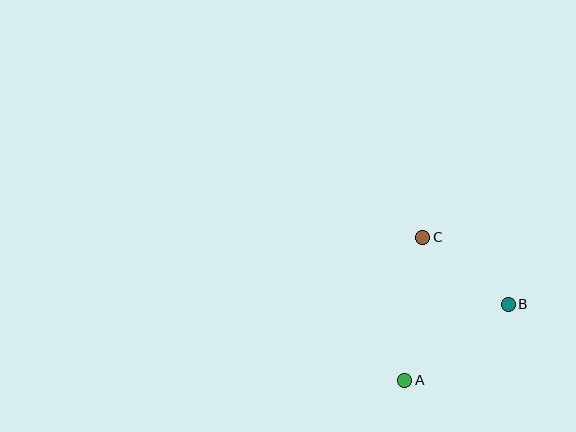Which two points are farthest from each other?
Points A and C are farthest from each other.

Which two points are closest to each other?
Points B and C are closest to each other.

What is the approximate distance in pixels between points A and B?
The distance between A and B is approximately 128 pixels.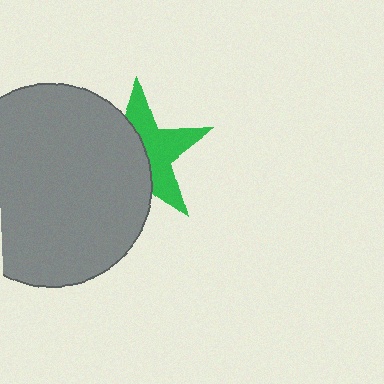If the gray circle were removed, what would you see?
You would see the complete green star.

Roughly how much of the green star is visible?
About half of it is visible (roughly 49%).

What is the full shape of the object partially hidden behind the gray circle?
The partially hidden object is a green star.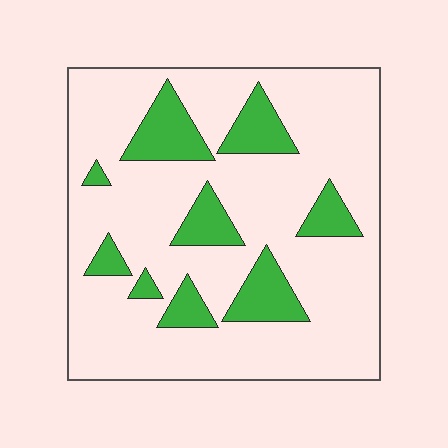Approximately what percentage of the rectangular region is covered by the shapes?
Approximately 20%.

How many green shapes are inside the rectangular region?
9.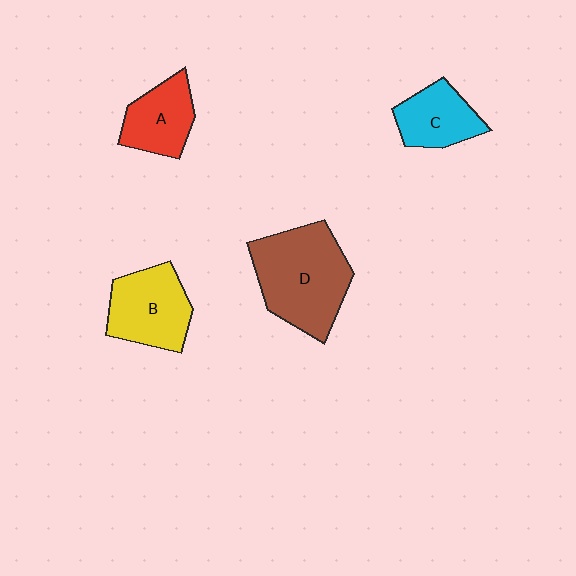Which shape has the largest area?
Shape D (brown).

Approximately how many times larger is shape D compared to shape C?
Approximately 1.9 times.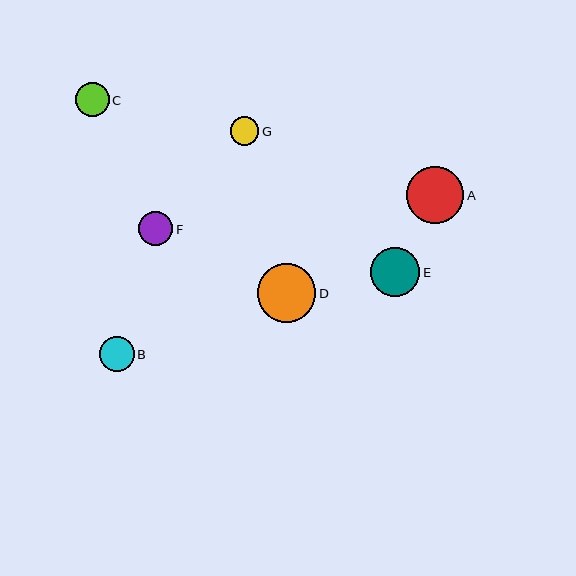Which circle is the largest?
Circle D is the largest with a size of approximately 58 pixels.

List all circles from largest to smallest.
From largest to smallest: D, A, E, B, F, C, G.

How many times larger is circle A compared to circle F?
Circle A is approximately 1.7 times the size of circle F.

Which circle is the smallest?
Circle G is the smallest with a size of approximately 29 pixels.